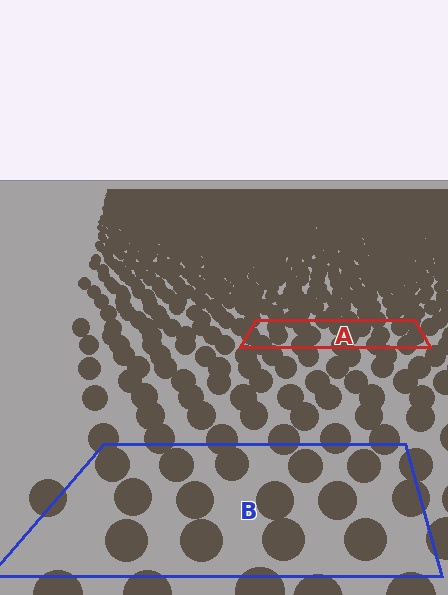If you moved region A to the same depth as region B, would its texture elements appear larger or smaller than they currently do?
They would appear larger. At a closer depth, the same texture elements are projected at a bigger on-screen size.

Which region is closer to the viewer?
Region B is closer. The texture elements there are larger and more spread out.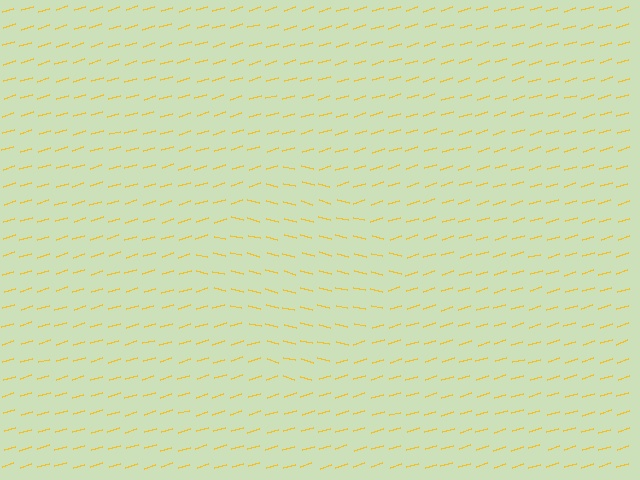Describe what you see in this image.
The image is filled with small yellow line segments. A diamond region in the image has lines oriented differently from the surrounding lines, creating a visible texture boundary.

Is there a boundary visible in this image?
Yes, there is a texture boundary formed by a change in line orientation.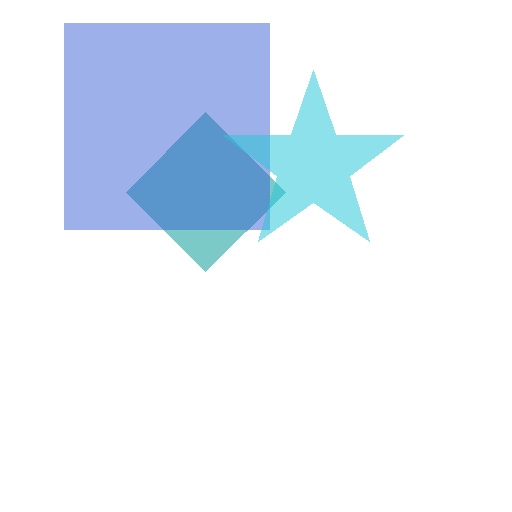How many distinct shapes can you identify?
There are 3 distinct shapes: a teal diamond, a blue square, a cyan star.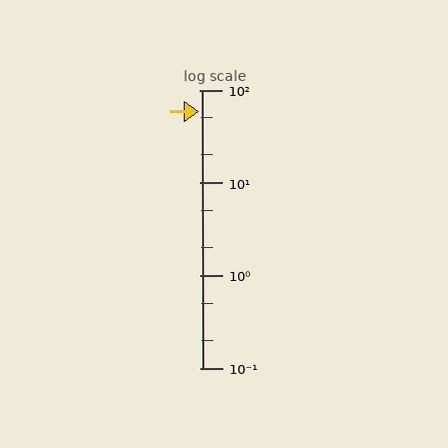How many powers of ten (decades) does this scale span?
The scale spans 3 decades, from 0.1 to 100.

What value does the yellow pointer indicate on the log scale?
The pointer indicates approximately 59.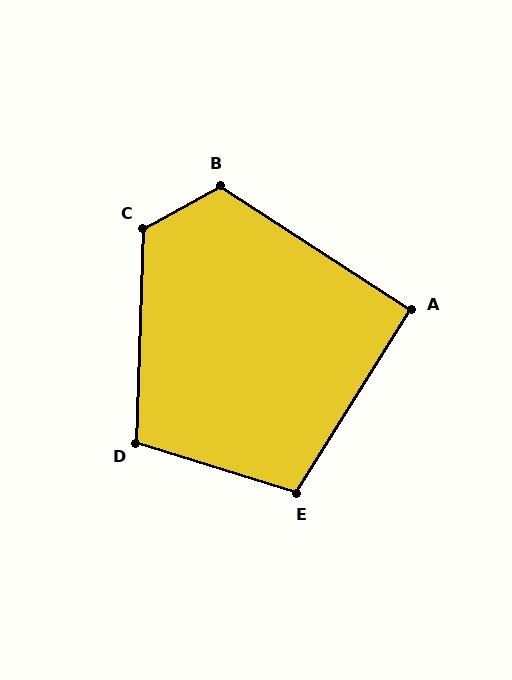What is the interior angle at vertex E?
Approximately 105 degrees (obtuse).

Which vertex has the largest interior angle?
C, at approximately 121 degrees.